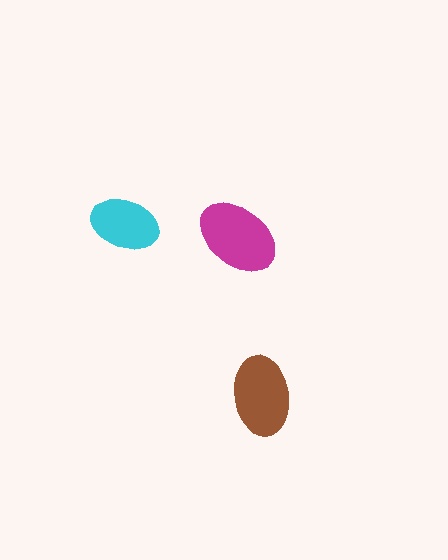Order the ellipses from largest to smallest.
the magenta one, the brown one, the cyan one.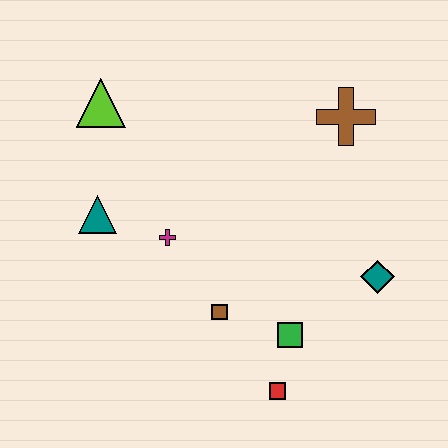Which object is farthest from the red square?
The lime triangle is farthest from the red square.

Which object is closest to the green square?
The red square is closest to the green square.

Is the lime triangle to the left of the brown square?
Yes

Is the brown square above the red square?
Yes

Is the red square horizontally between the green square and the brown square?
Yes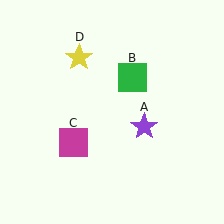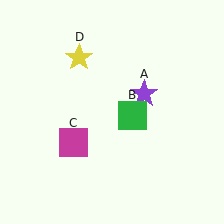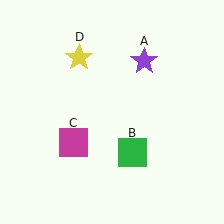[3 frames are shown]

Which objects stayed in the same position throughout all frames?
Magenta square (object C) and yellow star (object D) remained stationary.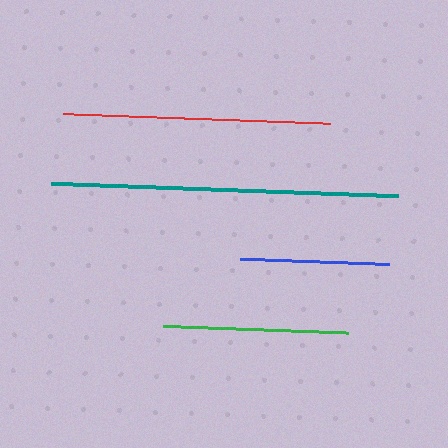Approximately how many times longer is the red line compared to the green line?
The red line is approximately 1.4 times the length of the green line.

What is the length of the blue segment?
The blue segment is approximately 149 pixels long.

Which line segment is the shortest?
The blue line is the shortest at approximately 149 pixels.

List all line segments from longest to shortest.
From longest to shortest: teal, red, green, blue.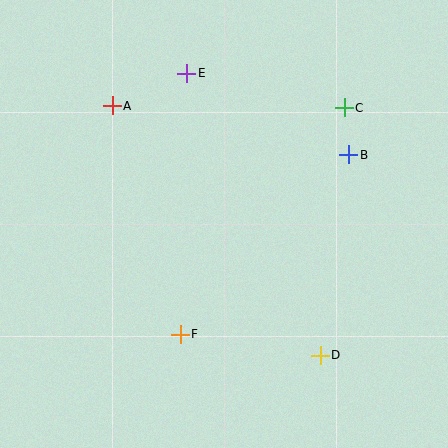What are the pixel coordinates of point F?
Point F is at (180, 334).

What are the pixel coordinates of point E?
Point E is at (187, 73).